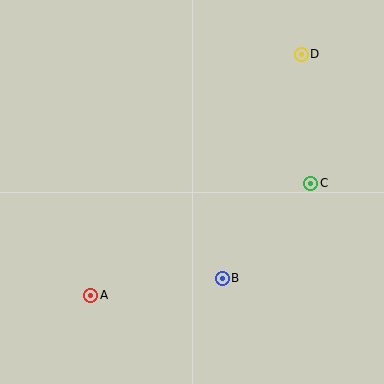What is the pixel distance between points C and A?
The distance between C and A is 247 pixels.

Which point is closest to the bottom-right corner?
Point B is closest to the bottom-right corner.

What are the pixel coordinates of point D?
Point D is at (301, 54).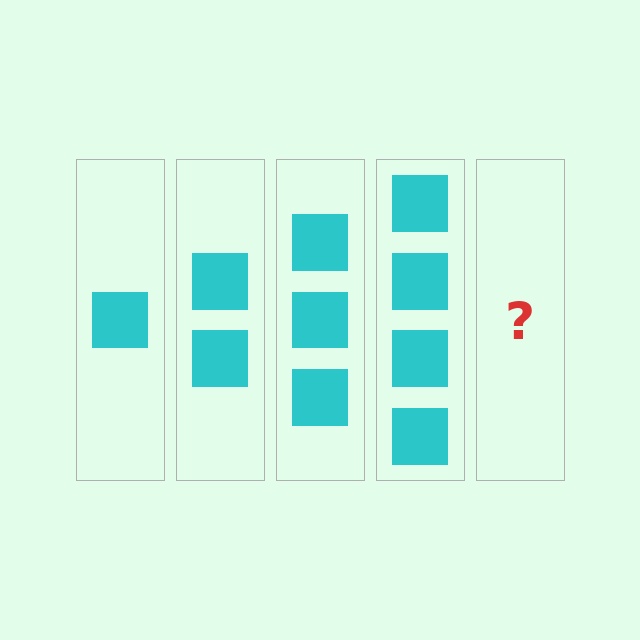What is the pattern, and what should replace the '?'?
The pattern is that each step adds one more square. The '?' should be 5 squares.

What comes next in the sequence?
The next element should be 5 squares.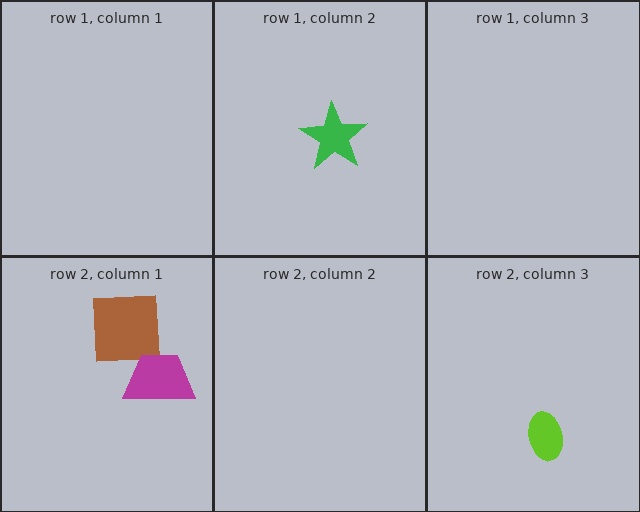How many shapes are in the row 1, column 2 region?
1.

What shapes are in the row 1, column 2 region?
The green star.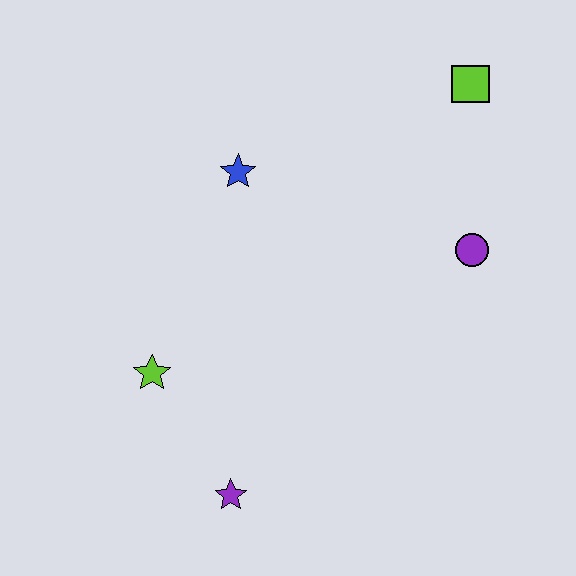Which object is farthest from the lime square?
The purple star is farthest from the lime square.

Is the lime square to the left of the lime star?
No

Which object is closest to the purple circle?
The lime square is closest to the purple circle.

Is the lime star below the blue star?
Yes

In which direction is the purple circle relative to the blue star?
The purple circle is to the right of the blue star.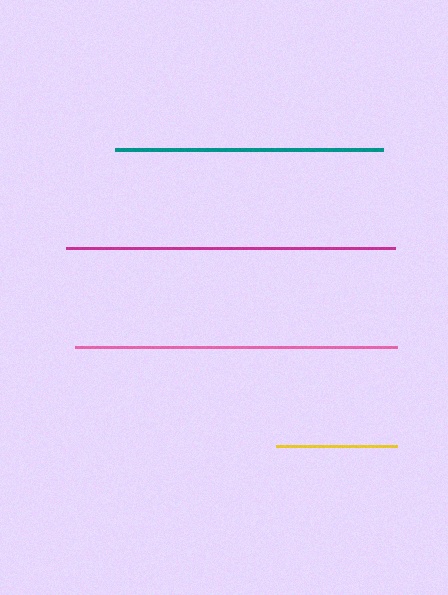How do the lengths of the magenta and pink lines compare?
The magenta and pink lines are approximately the same length.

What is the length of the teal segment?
The teal segment is approximately 268 pixels long.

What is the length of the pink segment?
The pink segment is approximately 321 pixels long.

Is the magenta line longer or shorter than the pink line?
The magenta line is longer than the pink line.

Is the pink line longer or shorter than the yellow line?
The pink line is longer than the yellow line.